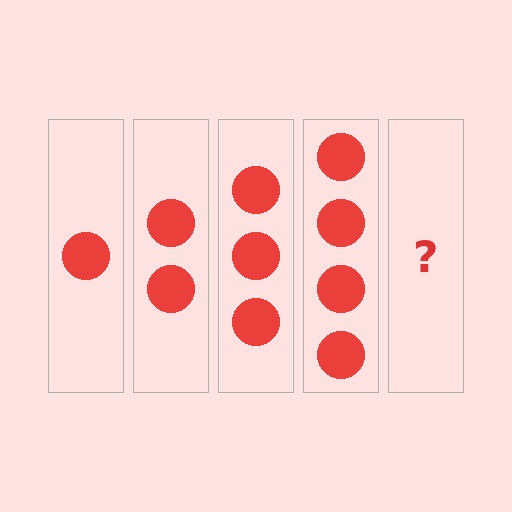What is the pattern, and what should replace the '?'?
The pattern is that each step adds one more circle. The '?' should be 5 circles.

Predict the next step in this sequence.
The next step is 5 circles.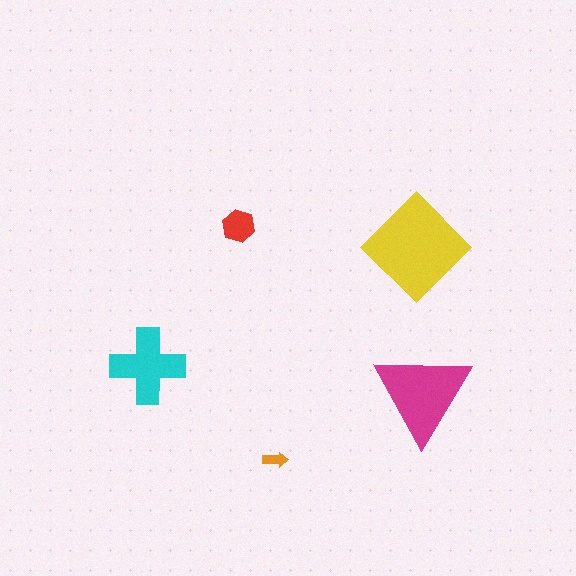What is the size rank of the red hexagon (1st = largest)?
4th.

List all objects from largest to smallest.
The yellow diamond, the magenta triangle, the cyan cross, the red hexagon, the orange arrow.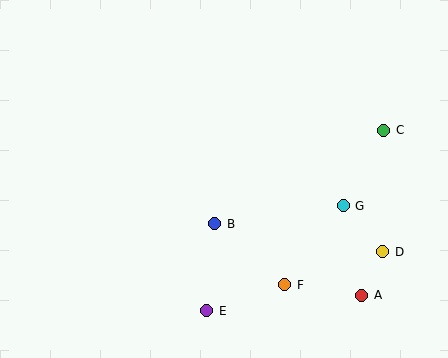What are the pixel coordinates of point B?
Point B is at (215, 224).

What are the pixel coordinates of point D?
Point D is at (383, 252).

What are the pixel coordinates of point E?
Point E is at (207, 311).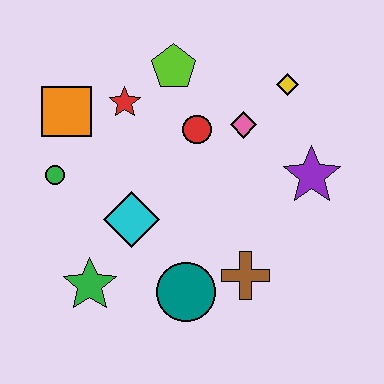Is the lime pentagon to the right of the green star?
Yes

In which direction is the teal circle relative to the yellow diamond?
The teal circle is below the yellow diamond.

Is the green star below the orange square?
Yes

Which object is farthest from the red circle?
The green star is farthest from the red circle.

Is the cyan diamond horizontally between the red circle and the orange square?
Yes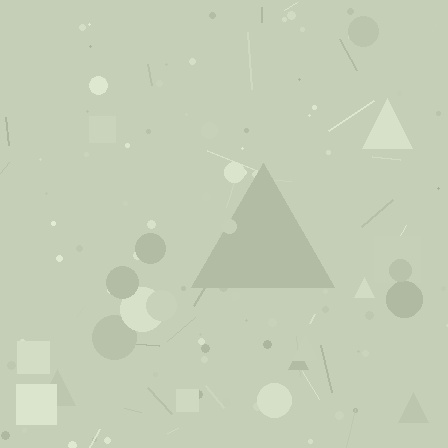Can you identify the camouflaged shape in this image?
The camouflaged shape is a triangle.